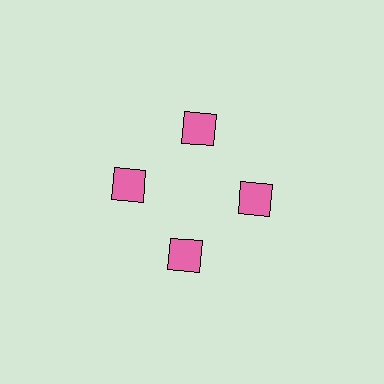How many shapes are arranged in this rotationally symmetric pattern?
There are 4 shapes, arranged in 4 groups of 1.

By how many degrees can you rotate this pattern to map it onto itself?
The pattern maps onto itself every 90 degrees of rotation.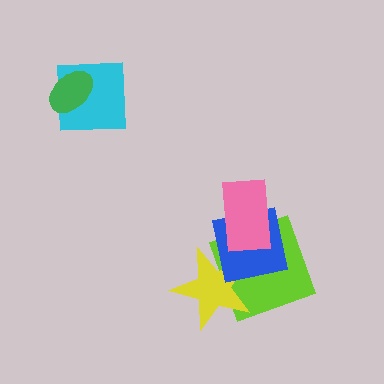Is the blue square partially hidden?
Yes, it is partially covered by another shape.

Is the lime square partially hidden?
Yes, it is partially covered by another shape.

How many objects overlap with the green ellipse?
1 object overlaps with the green ellipse.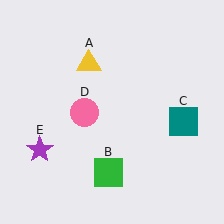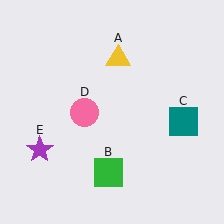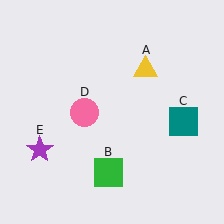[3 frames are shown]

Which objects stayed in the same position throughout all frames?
Green square (object B) and teal square (object C) and pink circle (object D) and purple star (object E) remained stationary.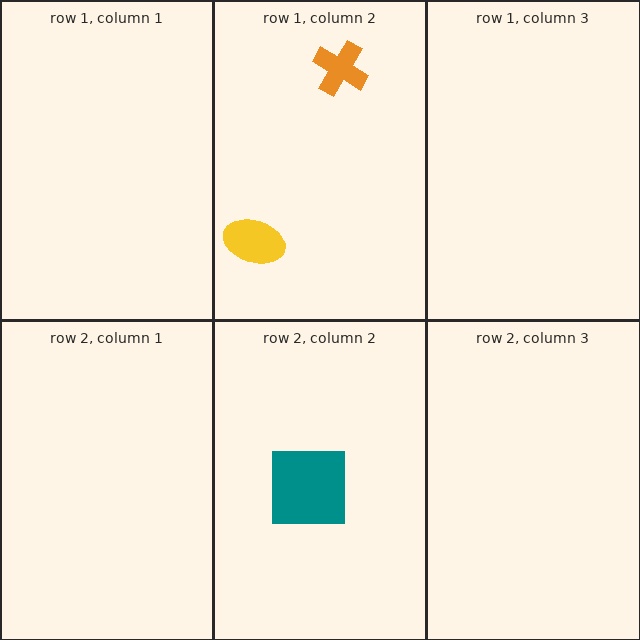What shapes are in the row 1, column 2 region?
The yellow ellipse, the orange cross.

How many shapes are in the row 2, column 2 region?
1.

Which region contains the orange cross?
The row 1, column 2 region.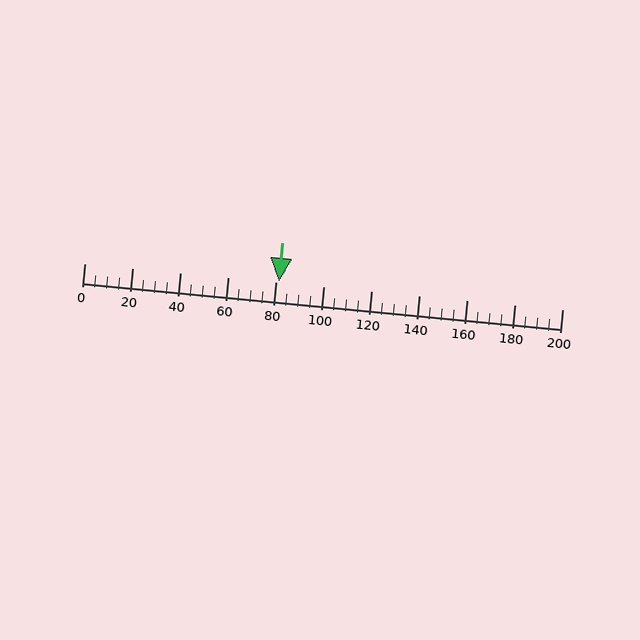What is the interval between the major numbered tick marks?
The major tick marks are spaced 20 units apart.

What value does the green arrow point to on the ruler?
The green arrow points to approximately 82.